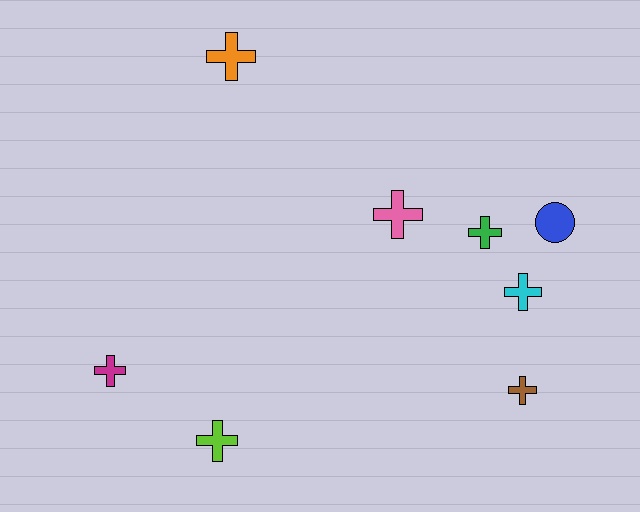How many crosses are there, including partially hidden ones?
There are 7 crosses.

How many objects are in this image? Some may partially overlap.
There are 8 objects.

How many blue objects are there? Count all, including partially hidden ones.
There is 1 blue object.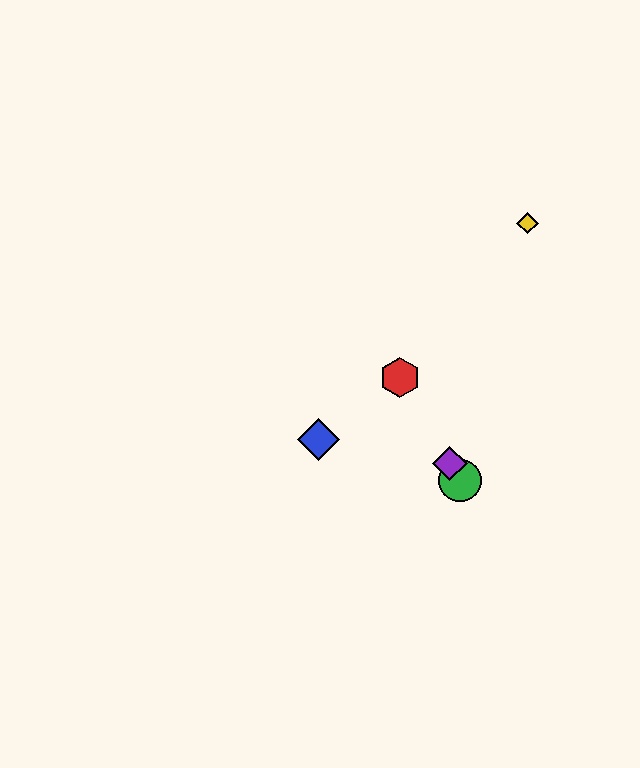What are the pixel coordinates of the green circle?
The green circle is at (460, 480).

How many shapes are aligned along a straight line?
3 shapes (the red hexagon, the green circle, the purple diamond) are aligned along a straight line.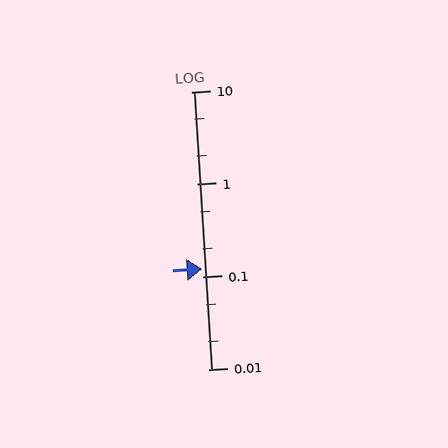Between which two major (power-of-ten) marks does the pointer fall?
The pointer is between 0.1 and 1.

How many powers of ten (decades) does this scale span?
The scale spans 3 decades, from 0.01 to 10.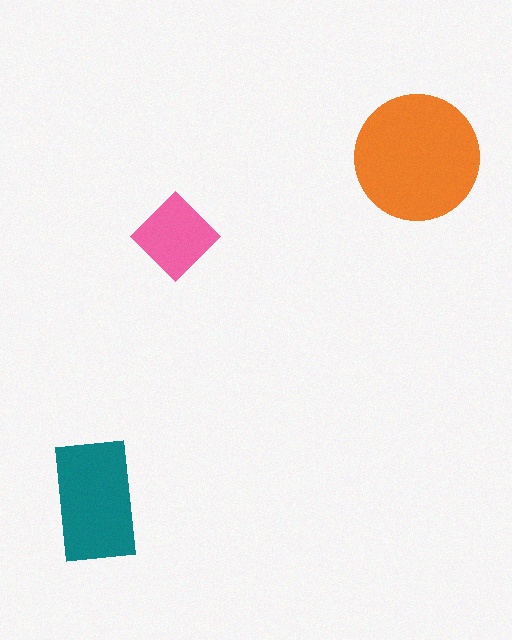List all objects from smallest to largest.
The pink diamond, the teal rectangle, the orange circle.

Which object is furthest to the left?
The teal rectangle is leftmost.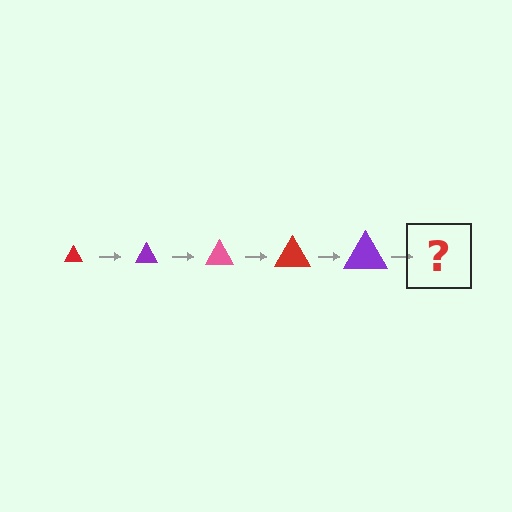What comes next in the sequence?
The next element should be a pink triangle, larger than the previous one.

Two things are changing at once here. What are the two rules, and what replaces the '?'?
The two rules are that the triangle grows larger each step and the color cycles through red, purple, and pink. The '?' should be a pink triangle, larger than the previous one.